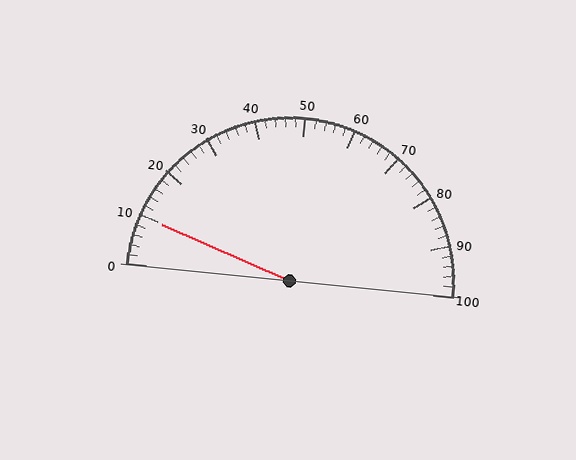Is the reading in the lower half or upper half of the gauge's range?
The reading is in the lower half of the range (0 to 100).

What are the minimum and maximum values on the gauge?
The gauge ranges from 0 to 100.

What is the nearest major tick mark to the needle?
The nearest major tick mark is 10.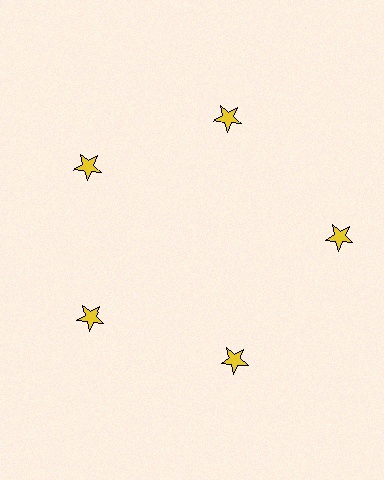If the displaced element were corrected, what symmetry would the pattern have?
It would have 5-fold rotational symmetry — the pattern would map onto itself every 72 degrees.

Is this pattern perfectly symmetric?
No. The 5 yellow stars are arranged in a ring, but one element near the 3 o'clock position is pushed outward from the center, breaking the 5-fold rotational symmetry.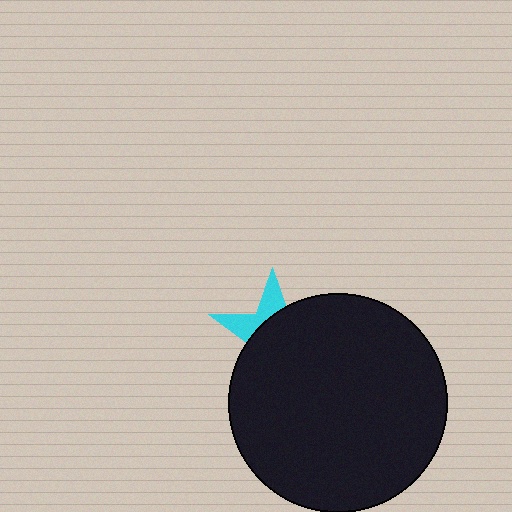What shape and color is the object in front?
The object in front is a black circle.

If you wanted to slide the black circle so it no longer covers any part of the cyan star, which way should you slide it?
Slide it toward the lower-right — that is the most direct way to separate the two shapes.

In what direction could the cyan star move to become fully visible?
The cyan star could move toward the upper-left. That would shift it out from behind the black circle entirely.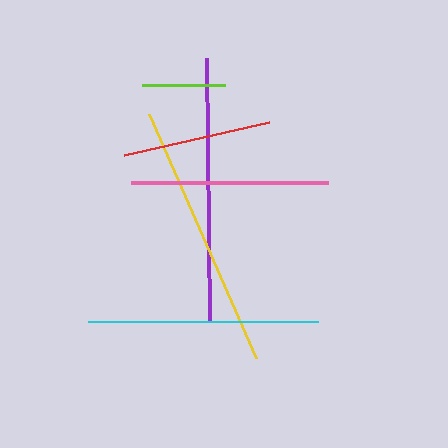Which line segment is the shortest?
The lime line is the shortest at approximately 83 pixels.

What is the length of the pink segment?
The pink segment is approximately 197 pixels long.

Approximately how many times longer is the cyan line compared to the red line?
The cyan line is approximately 1.5 times the length of the red line.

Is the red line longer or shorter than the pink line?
The pink line is longer than the red line.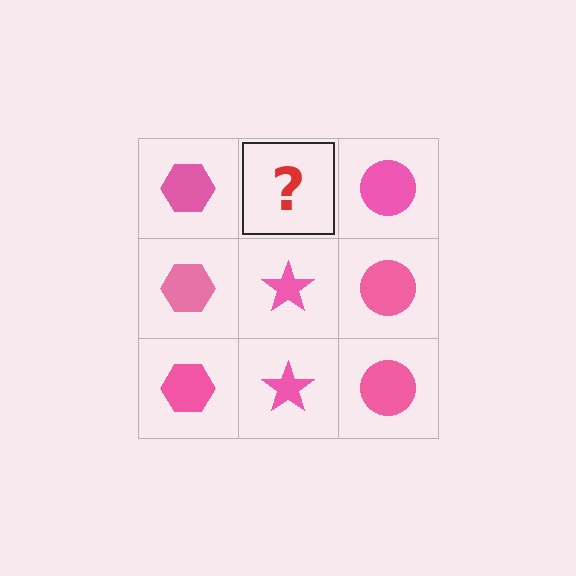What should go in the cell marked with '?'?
The missing cell should contain a pink star.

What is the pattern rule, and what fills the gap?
The rule is that each column has a consistent shape. The gap should be filled with a pink star.